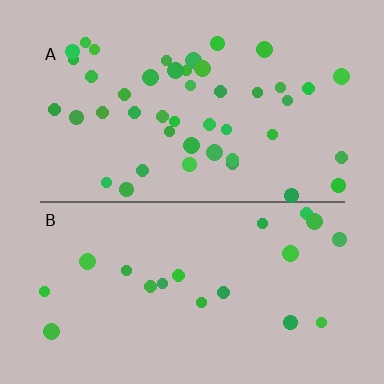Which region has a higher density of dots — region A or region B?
A (the top).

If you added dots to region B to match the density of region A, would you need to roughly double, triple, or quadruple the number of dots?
Approximately double.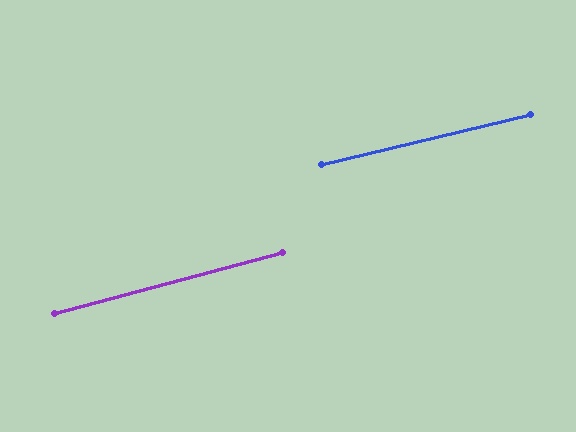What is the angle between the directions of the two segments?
Approximately 1 degree.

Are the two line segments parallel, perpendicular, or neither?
Parallel — their directions differ by only 1.5°.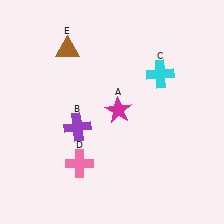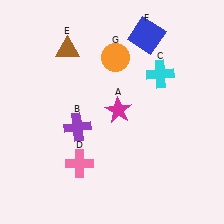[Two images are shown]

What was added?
A blue square (F), an orange circle (G) were added in Image 2.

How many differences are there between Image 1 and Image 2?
There are 2 differences between the two images.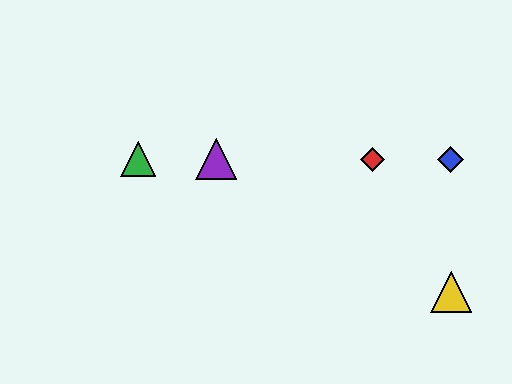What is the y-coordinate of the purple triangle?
The purple triangle is at y≈159.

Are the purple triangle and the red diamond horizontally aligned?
Yes, both are at y≈159.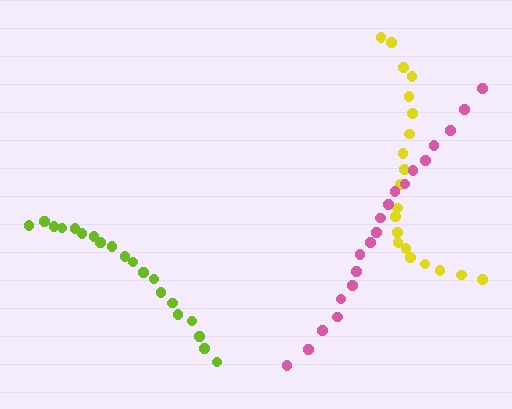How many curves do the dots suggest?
There are 3 distinct paths.